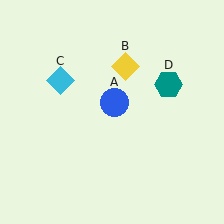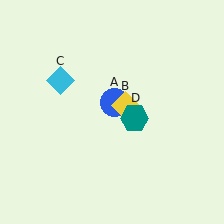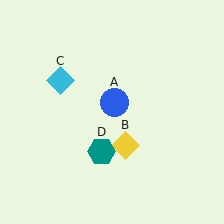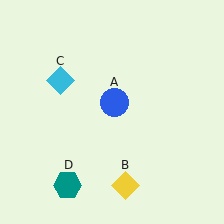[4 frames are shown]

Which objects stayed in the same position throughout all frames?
Blue circle (object A) and cyan diamond (object C) remained stationary.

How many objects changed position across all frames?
2 objects changed position: yellow diamond (object B), teal hexagon (object D).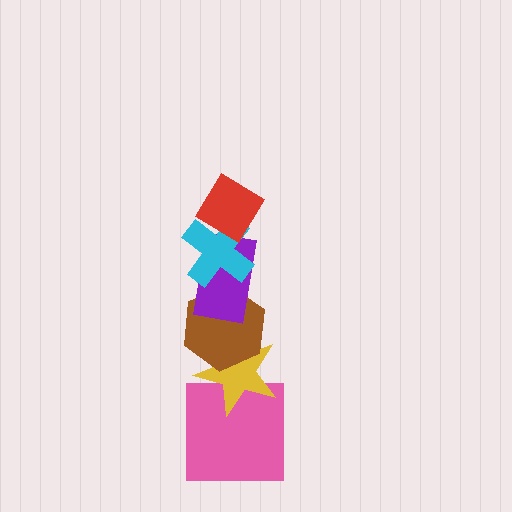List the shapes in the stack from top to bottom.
From top to bottom: the red diamond, the cyan cross, the purple rectangle, the brown hexagon, the yellow star, the pink square.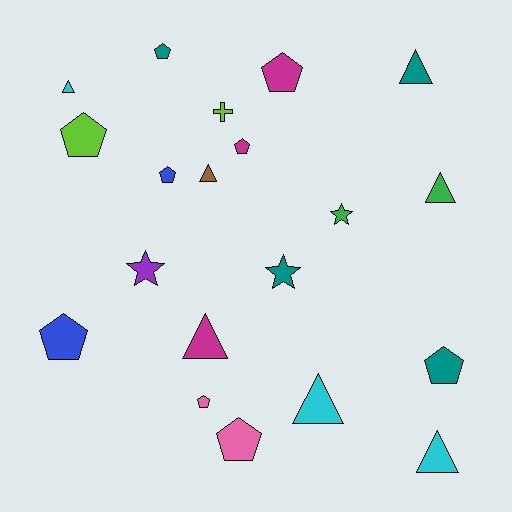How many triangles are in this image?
There are 7 triangles.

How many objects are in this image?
There are 20 objects.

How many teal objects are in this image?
There are 4 teal objects.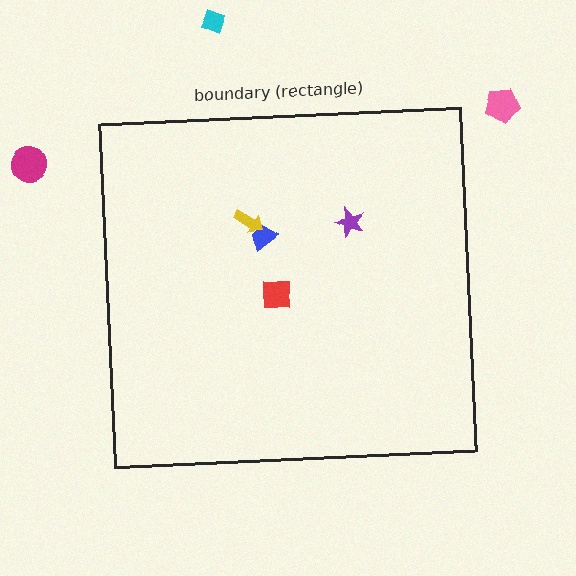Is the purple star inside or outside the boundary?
Inside.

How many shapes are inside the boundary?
4 inside, 3 outside.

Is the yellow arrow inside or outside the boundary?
Inside.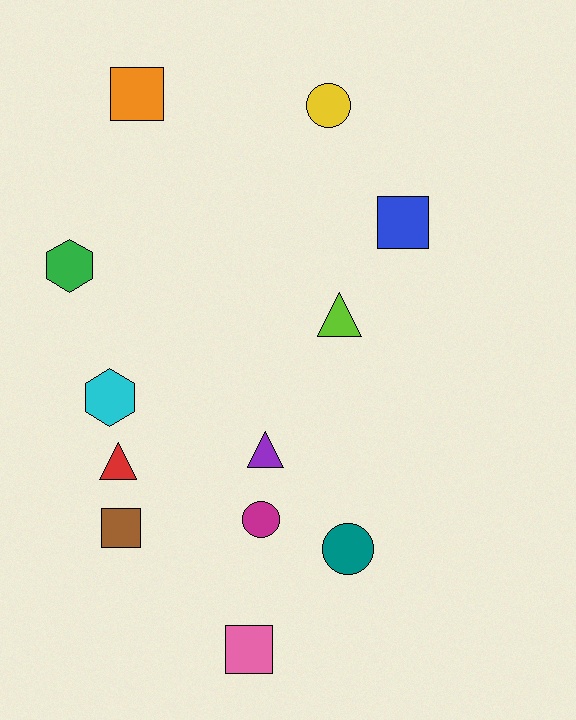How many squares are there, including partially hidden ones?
There are 4 squares.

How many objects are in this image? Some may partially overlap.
There are 12 objects.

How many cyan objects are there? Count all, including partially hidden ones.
There is 1 cyan object.